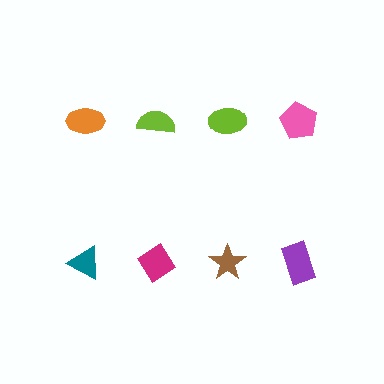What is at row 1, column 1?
An orange ellipse.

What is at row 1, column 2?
A lime semicircle.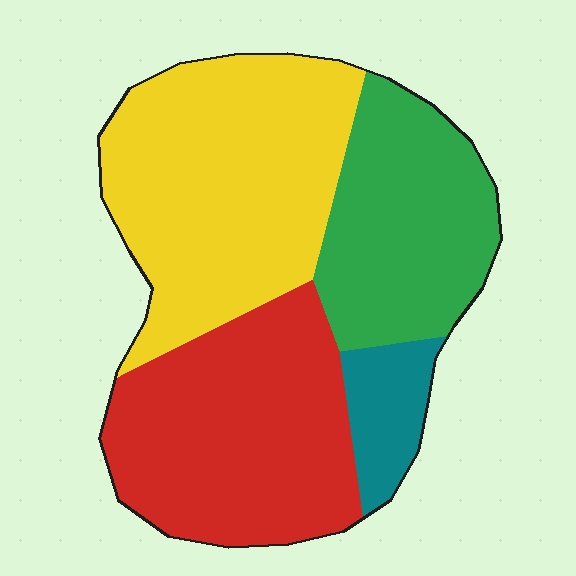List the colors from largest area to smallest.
From largest to smallest: yellow, red, green, teal.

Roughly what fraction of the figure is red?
Red covers roughly 30% of the figure.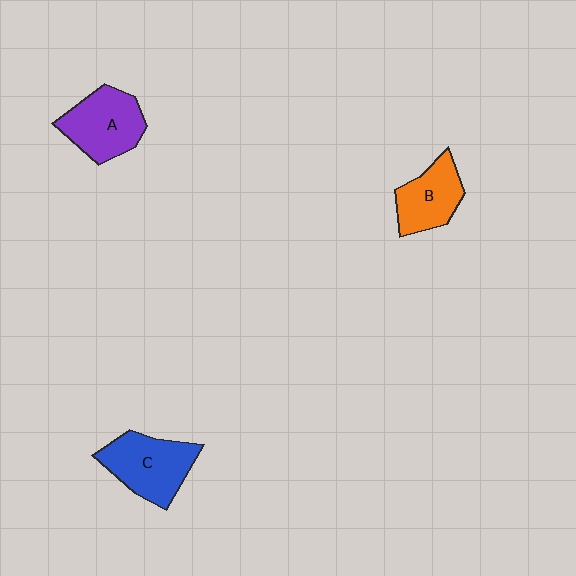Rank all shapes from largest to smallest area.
From largest to smallest: C (blue), A (purple), B (orange).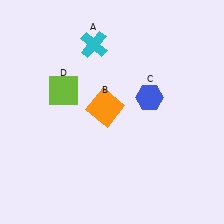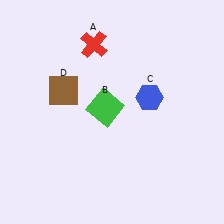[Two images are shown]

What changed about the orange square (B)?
In Image 1, B is orange. In Image 2, it changed to green.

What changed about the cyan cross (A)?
In Image 1, A is cyan. In Image 2, it changed to red.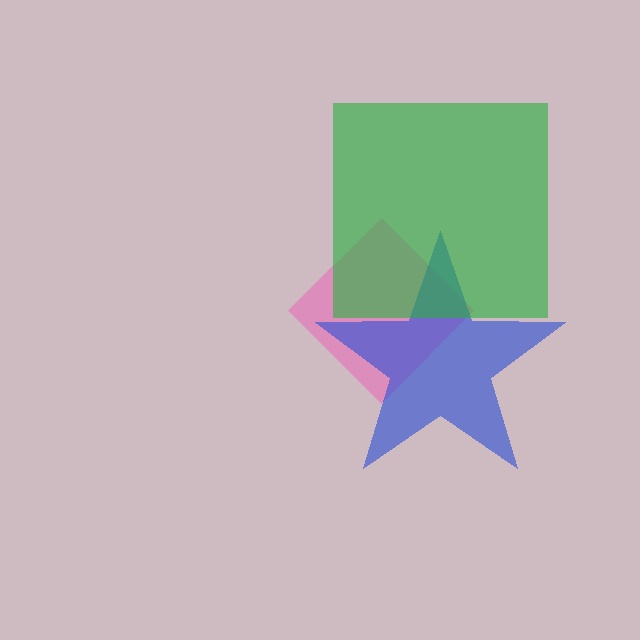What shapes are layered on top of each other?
The layered shapes are: a pink diamond, a blue star, a green square.